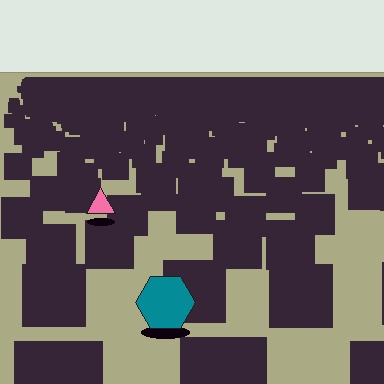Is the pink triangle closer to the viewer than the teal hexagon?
No. The teal hexagon is closer — you can tell from the texture gradient: the ground texture is coarser near it.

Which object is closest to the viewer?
The teal hexagon is closest. The texture marks near it are larger and more spread out.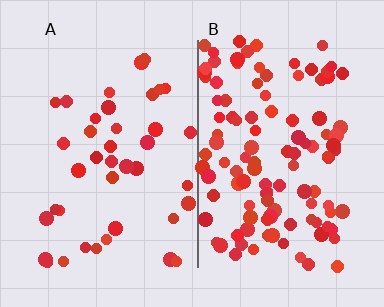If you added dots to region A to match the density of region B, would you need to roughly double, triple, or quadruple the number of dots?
Approximately triple.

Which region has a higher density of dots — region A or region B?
B (the right).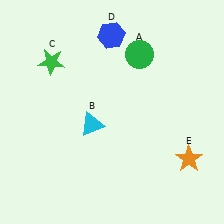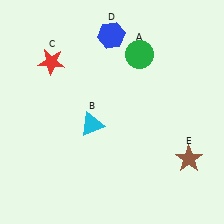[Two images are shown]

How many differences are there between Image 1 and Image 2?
There are 2 differences between the two images.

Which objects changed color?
C changed from green to red. E changed from orange to brown.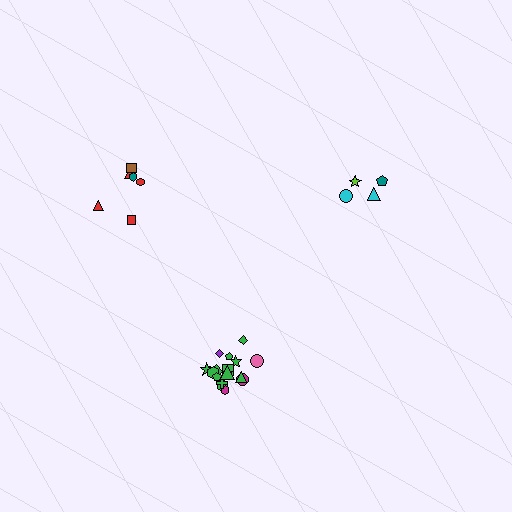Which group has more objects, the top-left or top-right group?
The top-left group.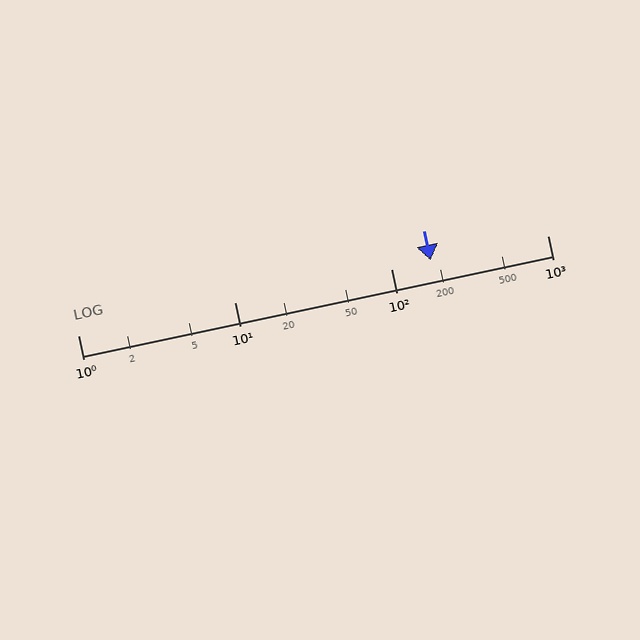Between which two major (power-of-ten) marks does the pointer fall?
The pointer is between 100 and 1000.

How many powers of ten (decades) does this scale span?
The scale spans 3 decades, from 1 to 1000.